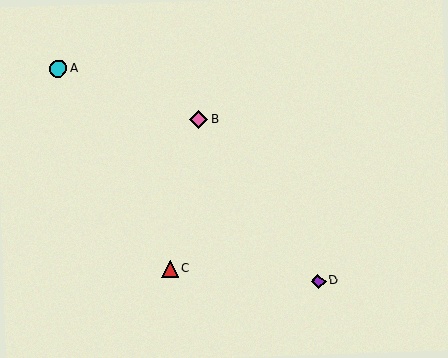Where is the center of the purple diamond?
The center of the purple diamond is at (319, 281).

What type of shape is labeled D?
Shape D is a purple diamond.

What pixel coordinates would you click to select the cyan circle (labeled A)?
Click at (58, 68) to select the cyan circle A.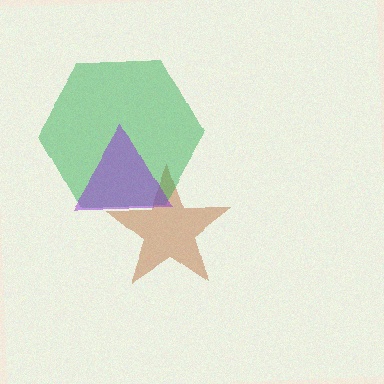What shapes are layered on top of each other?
The layered shapes are: a brown star, a green hexagon, a purple triangle.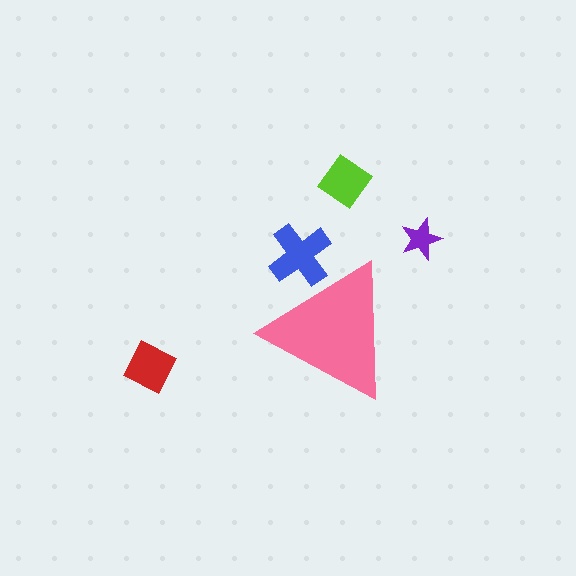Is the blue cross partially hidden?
Yes, the blue cross is partially hidden behind the pink triangle.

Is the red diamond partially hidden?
No, the red diamond is fully visible.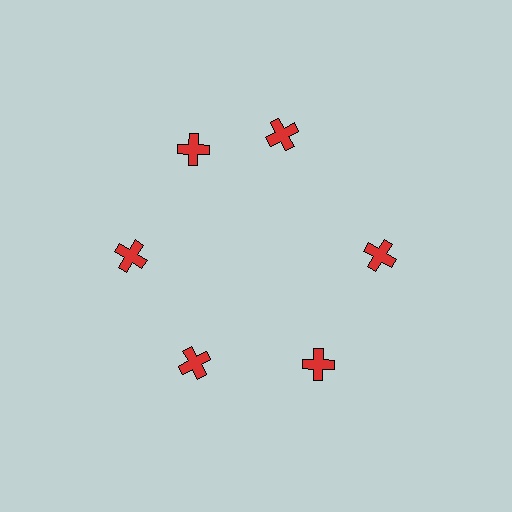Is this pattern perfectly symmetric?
No. The 6 red crosses are arranged in a ring, but one element near the 1 o'clock position is rotated out of alignment along the ring, breaking the 6-fold rotational symmetry.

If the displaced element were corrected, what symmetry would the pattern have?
It would have 6-fold rotational symmetry — the pattern would map onto itself every 60 degrees.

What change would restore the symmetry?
The symmetry would be restored by rotating it back into even spacing with its neighbors so that all 6 crosses sit at equal angles and equal distance from the center.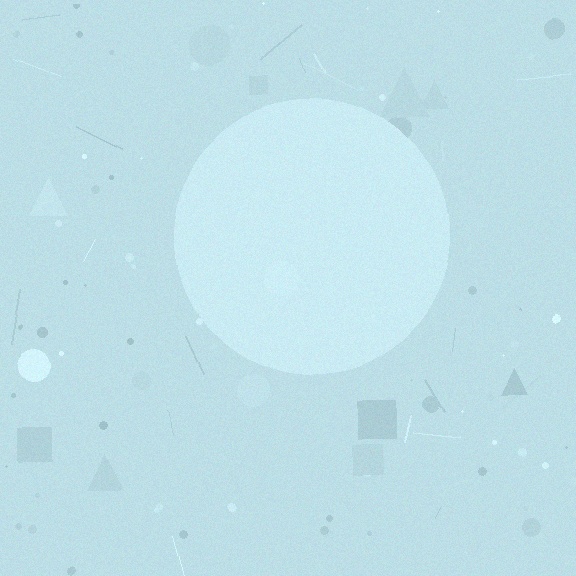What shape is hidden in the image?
A circle is hidden in the image.